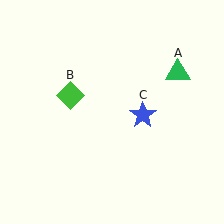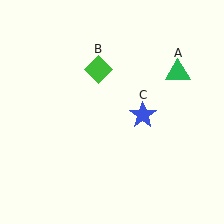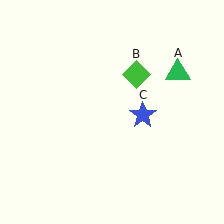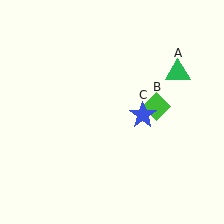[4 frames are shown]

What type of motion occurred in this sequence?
The green diamond (object B) rotated clockwise around the center of the scene.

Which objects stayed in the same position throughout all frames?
Green triangle (object A) and blue star (object C) remained stationary.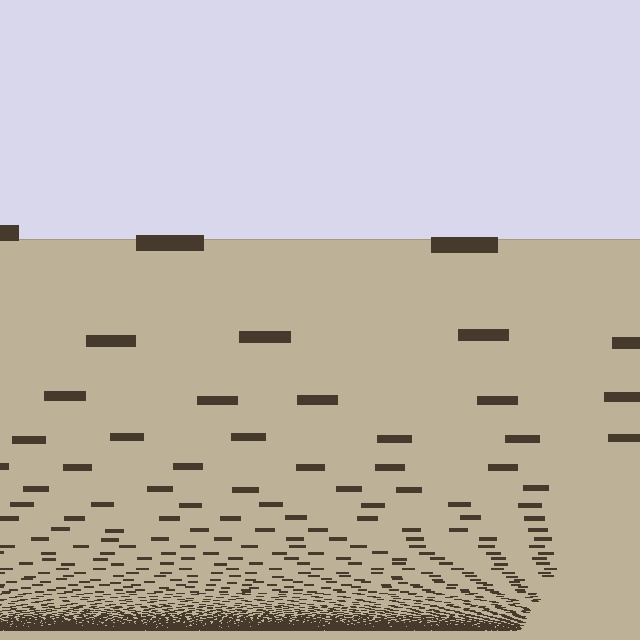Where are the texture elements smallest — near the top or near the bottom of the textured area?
Near the bottom.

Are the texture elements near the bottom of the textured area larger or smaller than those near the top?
Smaller. The gradient is inverted — elements near the bottom are smaller and denser.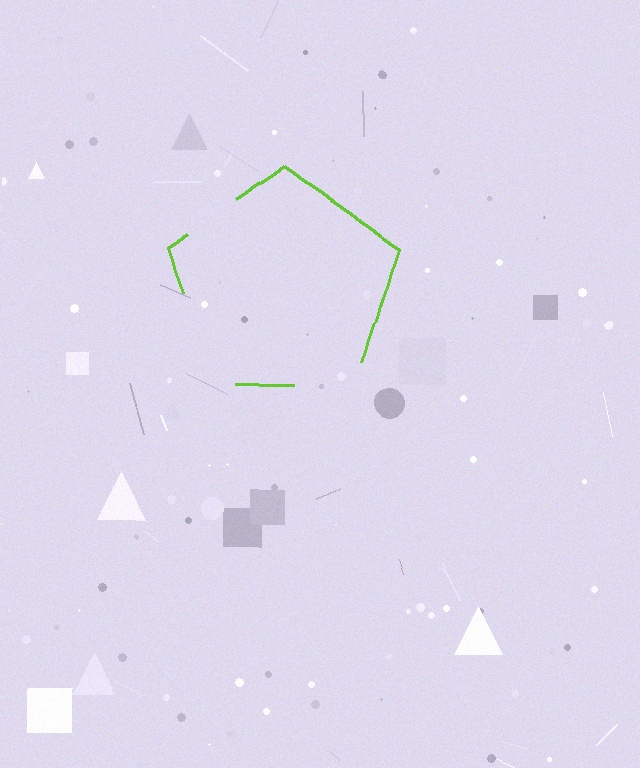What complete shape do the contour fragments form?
The contour fragments form a pentagon.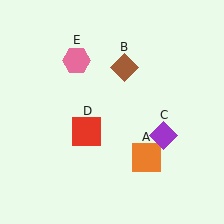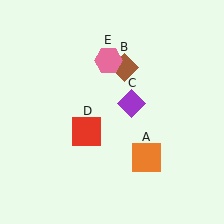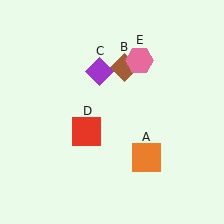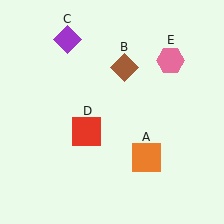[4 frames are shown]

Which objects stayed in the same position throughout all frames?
Orange square (object A) and brown diamond (object B) and red square (object D) remained stationary.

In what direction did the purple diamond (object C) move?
The purple diamond (object C) moved up and to the left.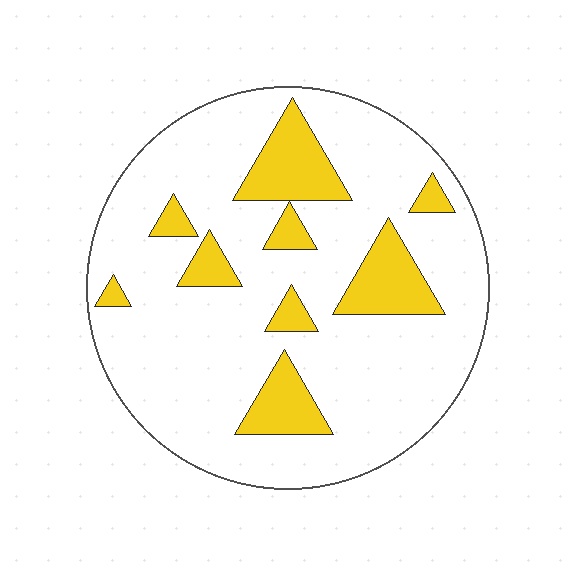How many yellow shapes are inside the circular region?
9.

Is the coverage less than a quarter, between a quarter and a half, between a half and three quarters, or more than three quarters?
Less than a quarter.